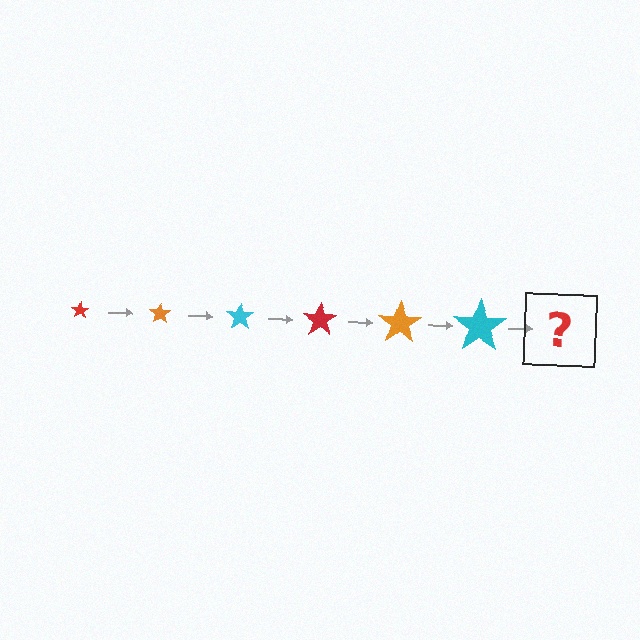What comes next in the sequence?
The next element should be a red star, larger than the previous one.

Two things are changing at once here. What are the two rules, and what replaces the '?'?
The two rules are that the star grows larger each step and the color cycles through red, orange, and cyan. The '?' should be a red star, larger than the previous one.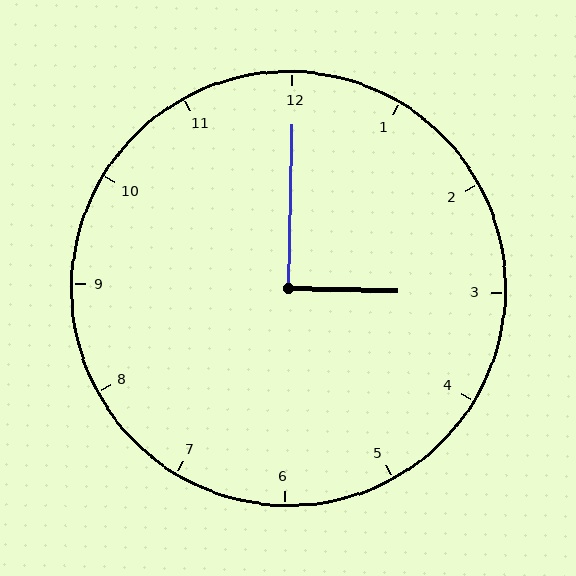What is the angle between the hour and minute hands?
Approximately 90 degrees.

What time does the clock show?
3:00.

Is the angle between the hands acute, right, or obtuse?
It is right.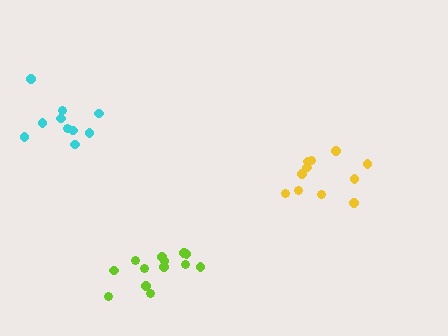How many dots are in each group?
Group 1: 11 dots, Group 2: 10 dots, Group 3: 13 dots (34 total).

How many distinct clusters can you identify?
There are 3 distinct clusters.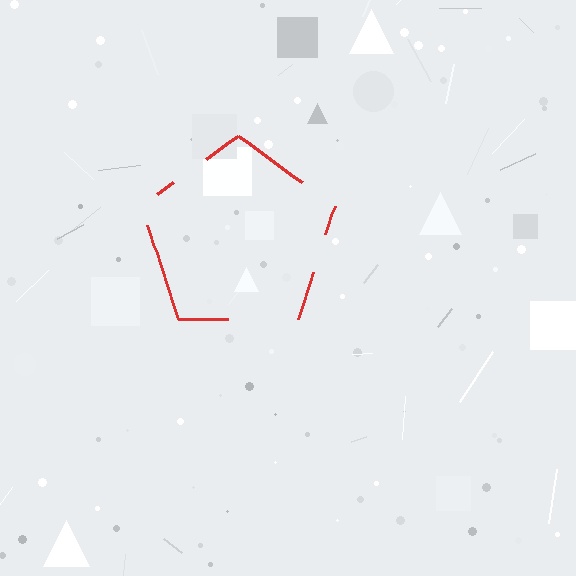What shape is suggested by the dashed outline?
The dashed outline suggests a pentagon.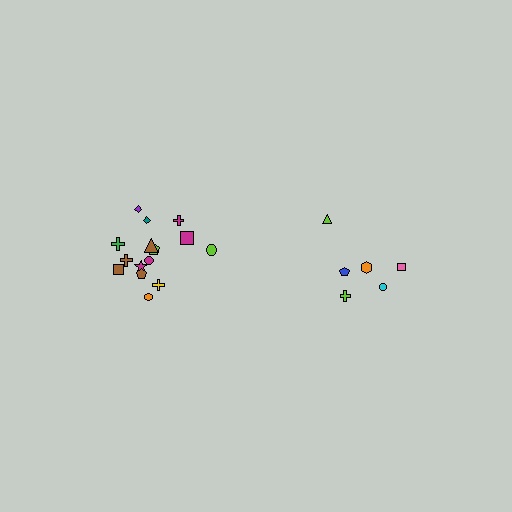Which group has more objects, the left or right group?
The left group.